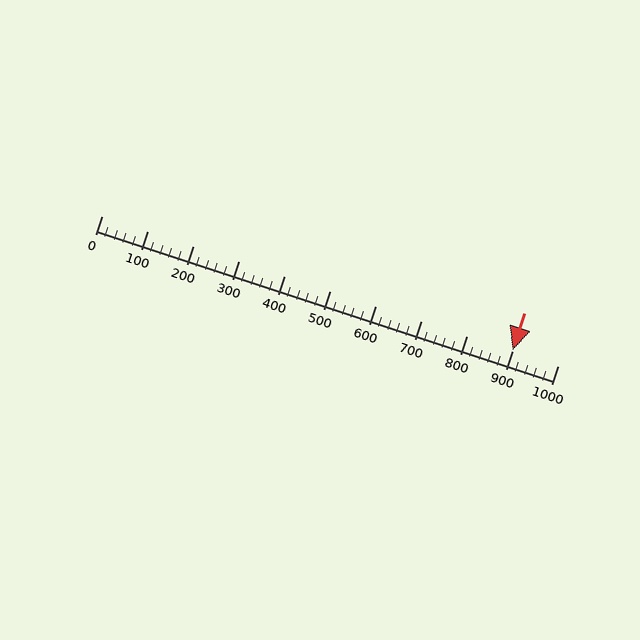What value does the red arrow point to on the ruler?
The red arrow points to approximately 900.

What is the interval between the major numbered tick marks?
The major tick marks are spaced 100 units apart.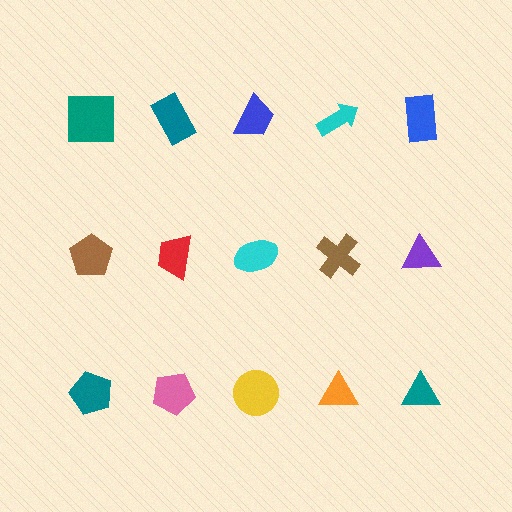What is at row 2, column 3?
A cyan ellipse.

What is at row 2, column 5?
A purple triangle.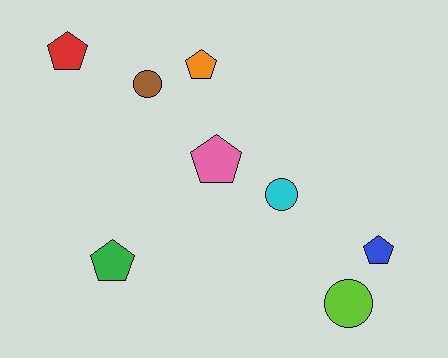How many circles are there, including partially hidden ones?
There are 3 circles.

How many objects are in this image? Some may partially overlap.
There are 8 objects.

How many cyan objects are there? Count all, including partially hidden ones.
There is 1 cyan object.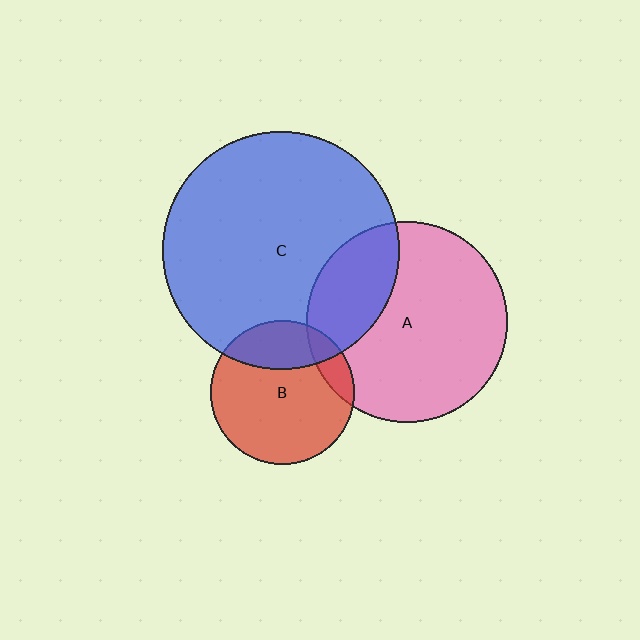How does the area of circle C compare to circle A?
Approximately 1.4 times.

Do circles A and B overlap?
Yes.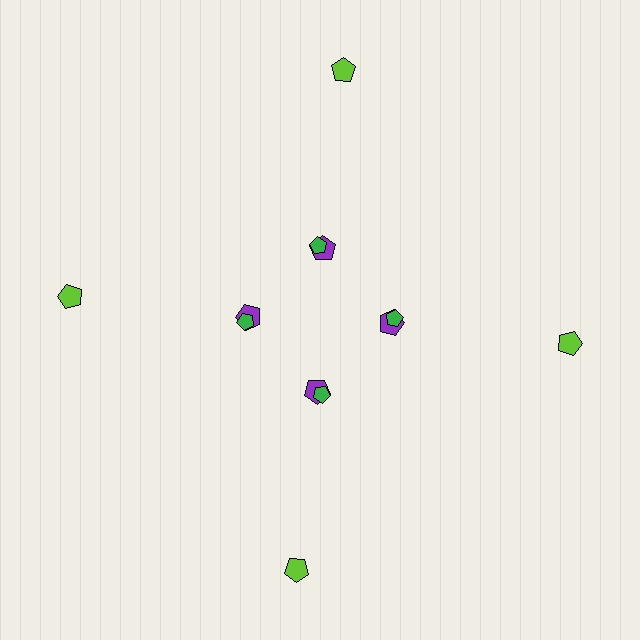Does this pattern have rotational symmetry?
Yes, this pattern has 4-fold rotational symmetry. It looks the same after rotating 90 degrees around the center.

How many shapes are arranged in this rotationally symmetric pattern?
There are 12 shapes, arranged in 4 groups of 3.